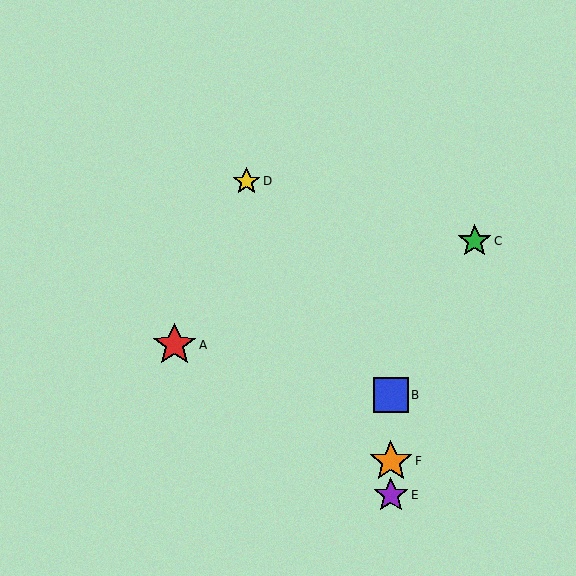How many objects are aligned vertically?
3 objects (B, E, F) are aligned vertically.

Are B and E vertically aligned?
Yes, both are at x≈391.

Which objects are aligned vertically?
Objects B, E, F are aligned vertically.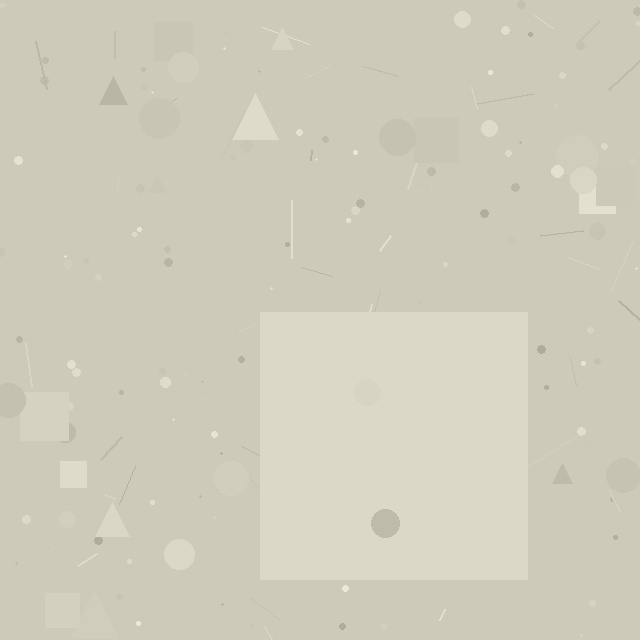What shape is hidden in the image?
A square is hidden in the image.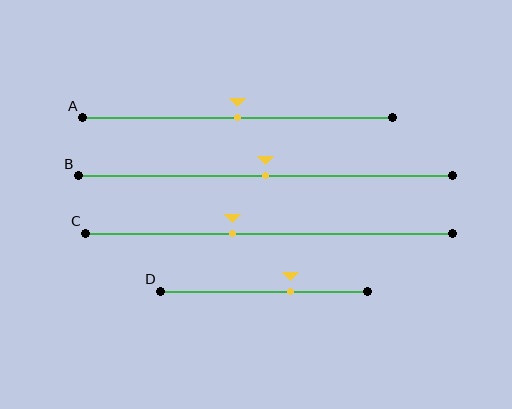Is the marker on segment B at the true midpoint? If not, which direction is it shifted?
Yes, the marker on segment B is at the true midpoint.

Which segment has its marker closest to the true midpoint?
Segment A has its marker closest to the true midpoint.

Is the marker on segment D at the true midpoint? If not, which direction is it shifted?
No, the marker on segment D is shifted to the right by about 13% of the segment length.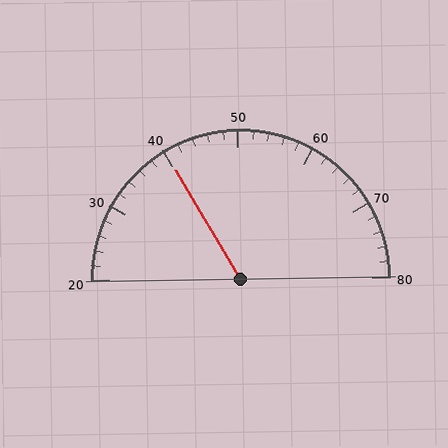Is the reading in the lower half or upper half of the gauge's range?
The reading is in the lower half of the range (20 to 80).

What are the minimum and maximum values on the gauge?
The gauge ranges from 20 to 80.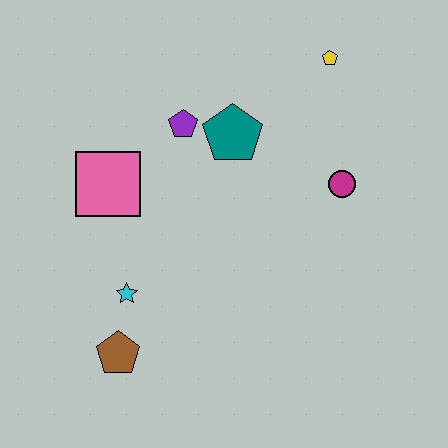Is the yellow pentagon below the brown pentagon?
No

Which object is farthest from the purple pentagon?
The brown pentagon is farthest from the purple pentagon.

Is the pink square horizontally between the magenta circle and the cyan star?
No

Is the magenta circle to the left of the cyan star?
No